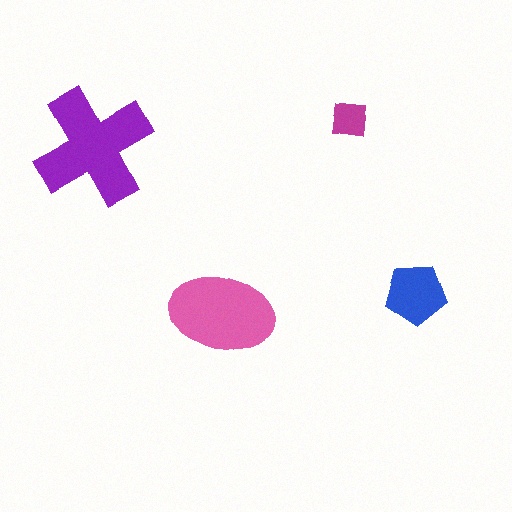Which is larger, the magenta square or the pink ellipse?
The pink ellipse.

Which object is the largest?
The purple cross.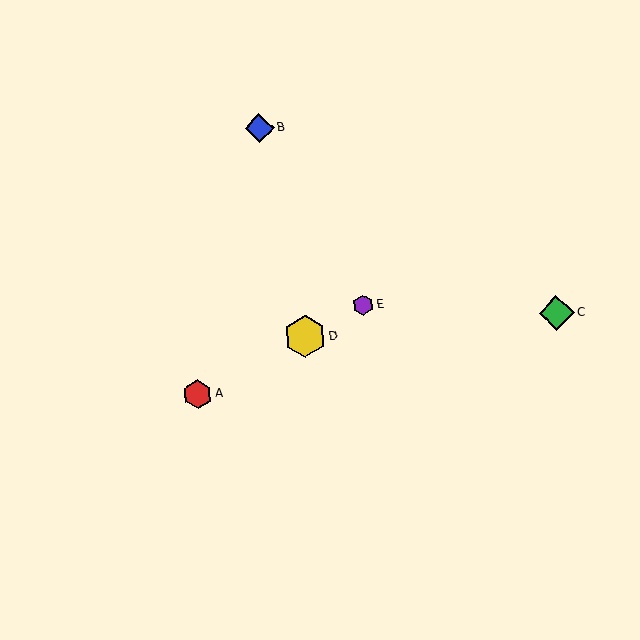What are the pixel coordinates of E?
Object E is at (363, 305).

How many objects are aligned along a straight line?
3 objects (A, D, E) are aligned along a straight line.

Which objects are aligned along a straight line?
Objects A, D, E are aligned along a straight line.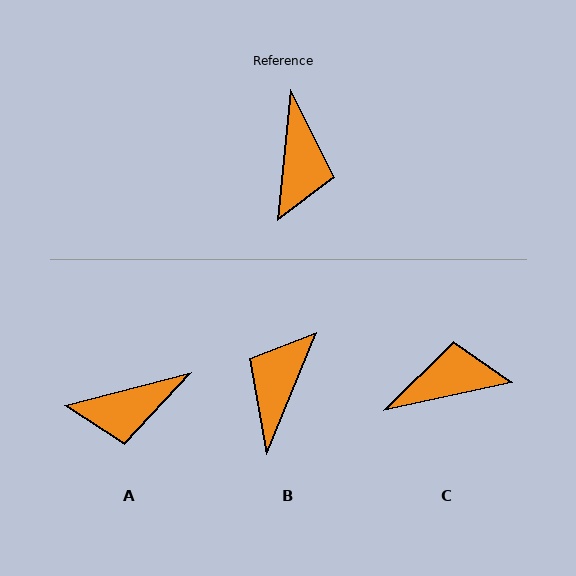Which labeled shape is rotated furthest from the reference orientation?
B, about 164 degrees away.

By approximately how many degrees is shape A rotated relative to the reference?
Approximately 70 degrees clockwise.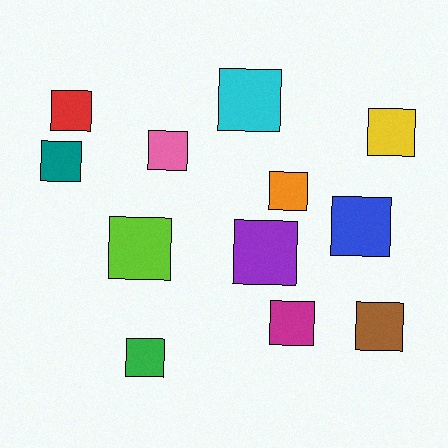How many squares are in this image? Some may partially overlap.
There are 12 squares.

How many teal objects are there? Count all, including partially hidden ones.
There is 1 teal object.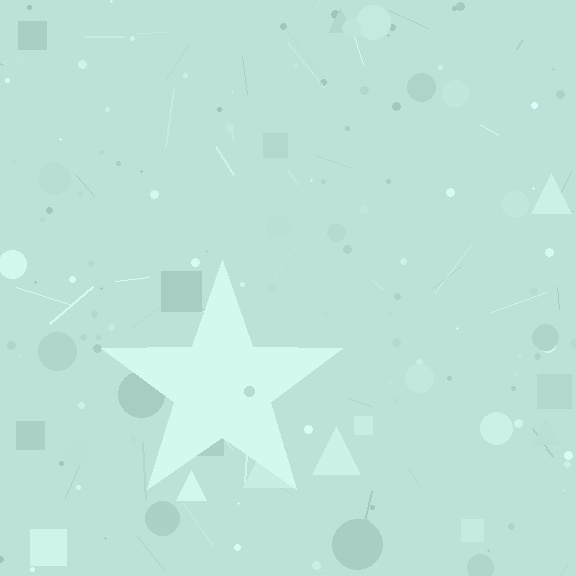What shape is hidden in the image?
A star is hidden in the image.